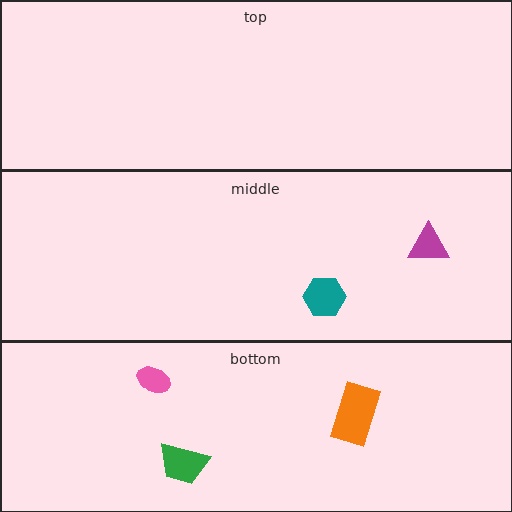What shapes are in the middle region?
The magenta triangle, the teal hexagon.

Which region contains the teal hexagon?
The middle region.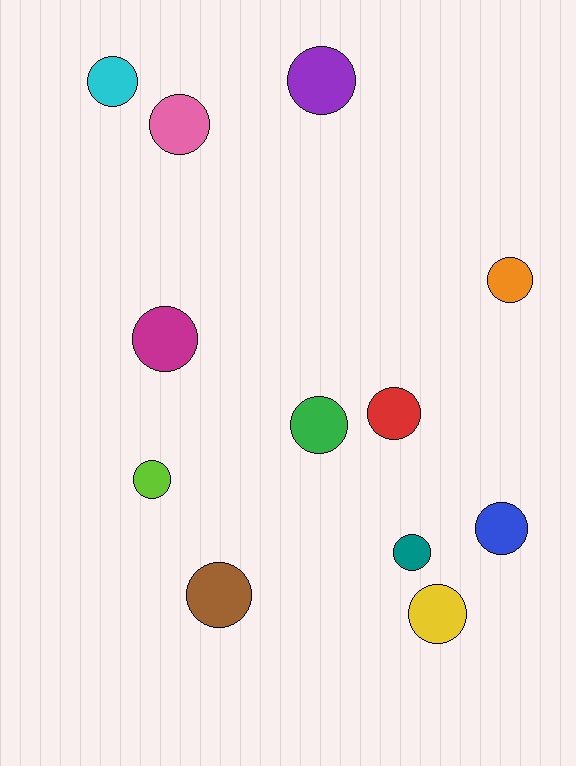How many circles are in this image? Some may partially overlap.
There are 12 circles.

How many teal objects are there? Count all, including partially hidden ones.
There is 1 teal object.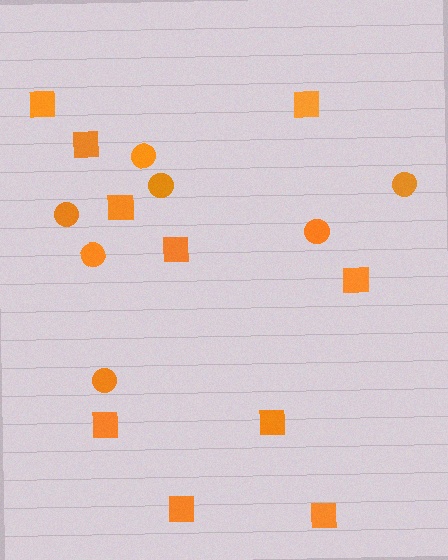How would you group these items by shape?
There are 2 groups: one group of squares (10) and one group of circles (7).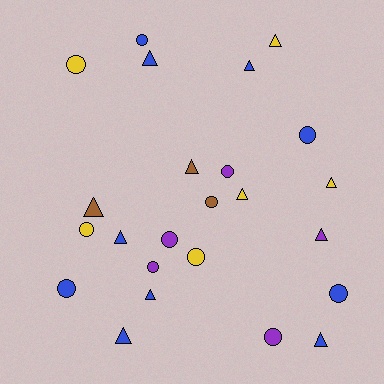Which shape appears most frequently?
Triangle, with 12 objects.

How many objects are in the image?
There are 24 objects.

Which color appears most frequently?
Blue, with 10 objects.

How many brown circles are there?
There is 1 brown circle.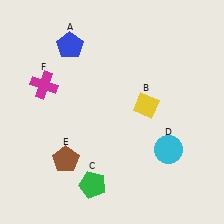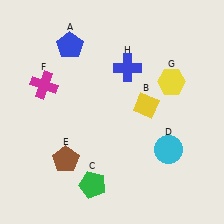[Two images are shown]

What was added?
A yellow hexagon (G), a blue cross (H) were added in Image 2.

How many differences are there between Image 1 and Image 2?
There are 2 differences between the two images.